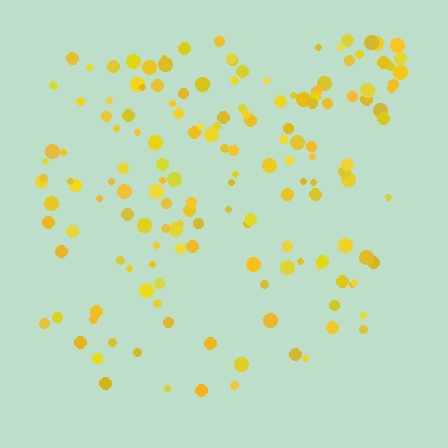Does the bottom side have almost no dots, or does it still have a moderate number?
Still a moderate number, just noticeably fewer than the top.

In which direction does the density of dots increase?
From bottom to top, with the top side densest.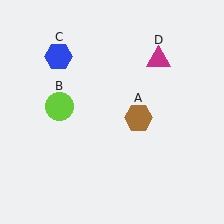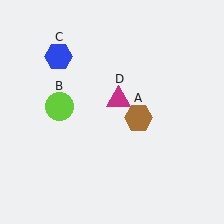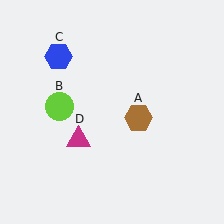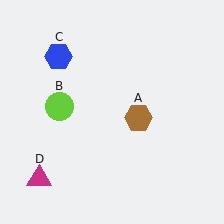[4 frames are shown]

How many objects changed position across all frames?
1 object changed position: magenta triangle (object D).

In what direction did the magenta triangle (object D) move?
The magenta triangle (object D) moved down and to the left.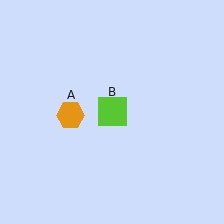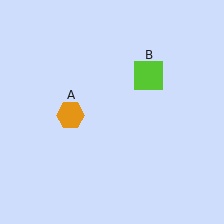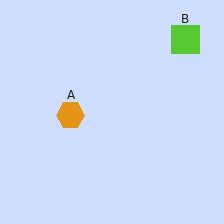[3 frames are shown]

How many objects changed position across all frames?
1 object changed position: lime square (object B).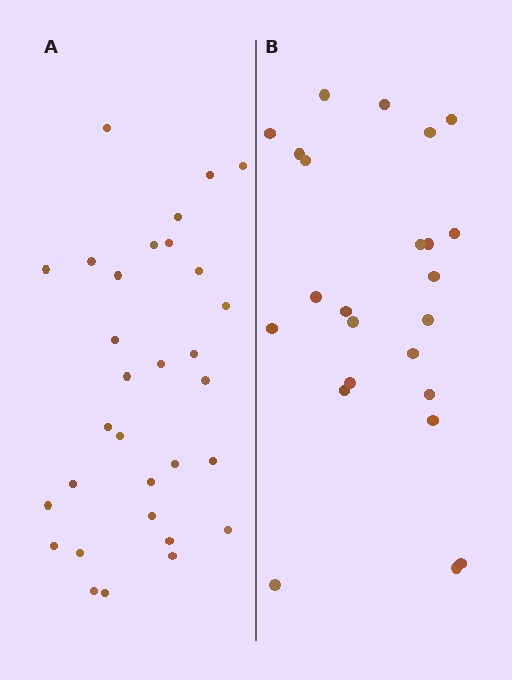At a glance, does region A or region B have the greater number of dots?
Region A (the left region) has more dots.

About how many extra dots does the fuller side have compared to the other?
Region A has roughly 8 or so more dots than region B.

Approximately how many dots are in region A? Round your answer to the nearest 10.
About 30 dots. (The exact count is 31, which rounds to 30.)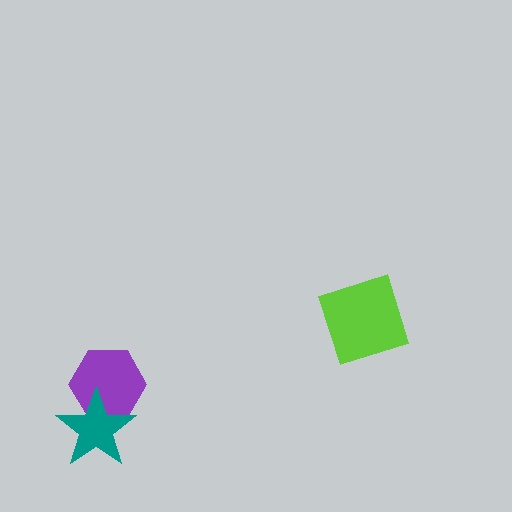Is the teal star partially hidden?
No, no other shape covers it.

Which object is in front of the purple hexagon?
The teal star is in front of the purple hexagon.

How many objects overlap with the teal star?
1 object overlaps with the teal star.